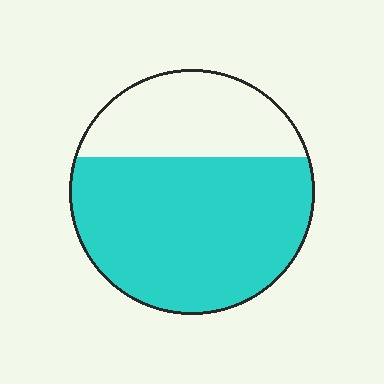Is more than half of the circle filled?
Yes.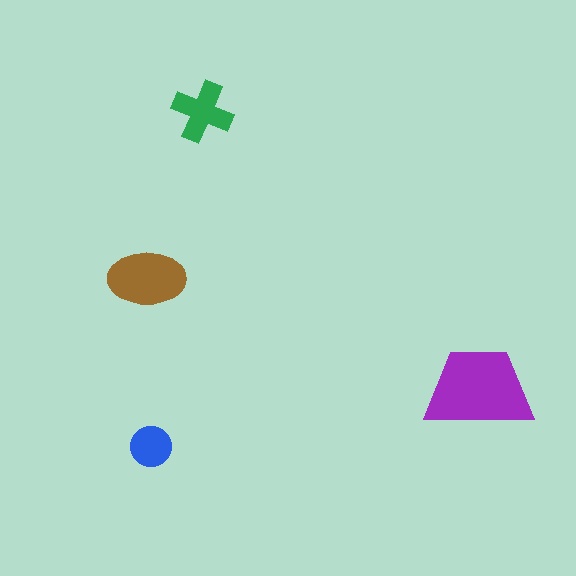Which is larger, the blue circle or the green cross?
The green cross.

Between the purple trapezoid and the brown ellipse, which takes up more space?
The purple trapezoid.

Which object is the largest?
The purple trapezoid.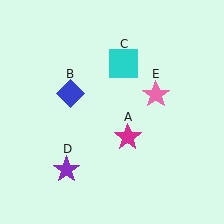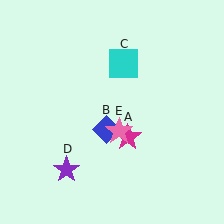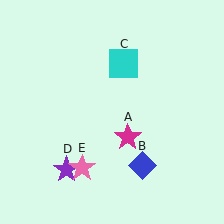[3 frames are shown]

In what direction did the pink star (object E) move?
The pink star (object E) moved down and to the left.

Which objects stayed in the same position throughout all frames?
Magenta star (object A) and cyan square (object C) and purple star (object D) remained stationary.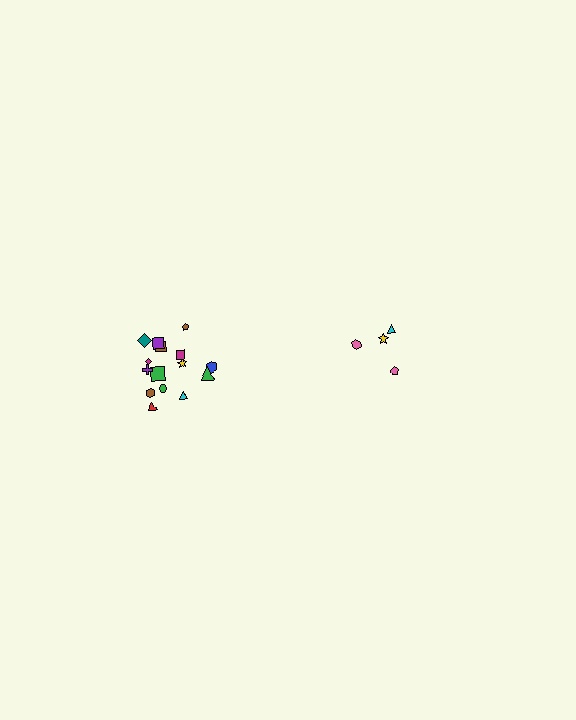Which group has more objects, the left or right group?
The left group.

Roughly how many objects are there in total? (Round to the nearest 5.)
Roughly 20 objects in total.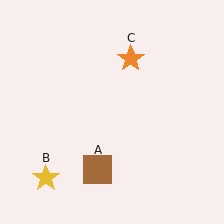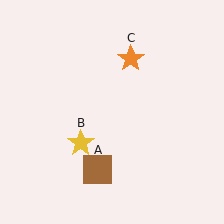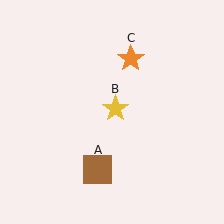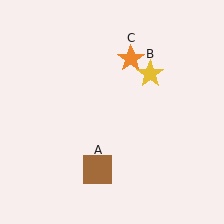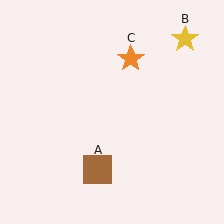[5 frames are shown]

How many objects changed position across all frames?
1 object changed position: yellow star (object B).